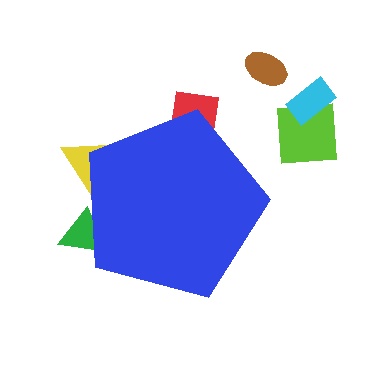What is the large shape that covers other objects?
A blue pentagon.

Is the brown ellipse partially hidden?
No, the brown ellipse is fully visible.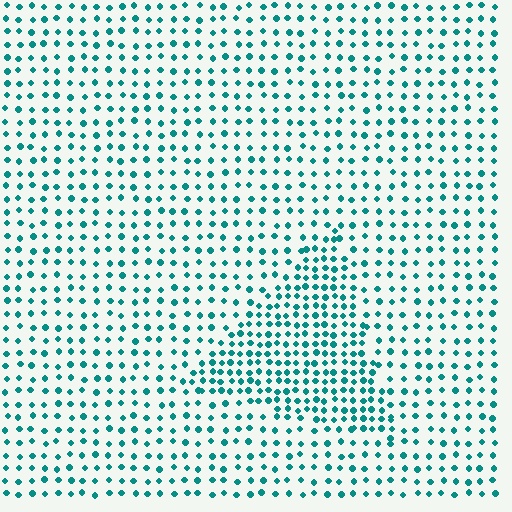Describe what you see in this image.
The image contains small teal elements arranged at two different densities. A triangle-shaped region is visible where the elements are more densely packed than the surrounding area.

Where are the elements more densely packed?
The elements are more densely packed inside the triangle boundary.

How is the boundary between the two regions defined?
The boundary is defined by a change in element density (approximately 1.9x ratio). All elements are the same color, size, and shape.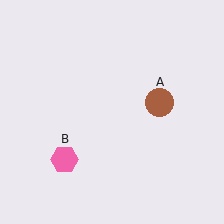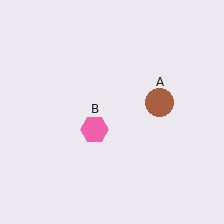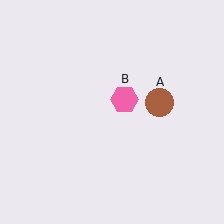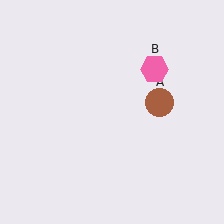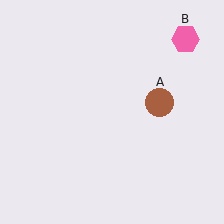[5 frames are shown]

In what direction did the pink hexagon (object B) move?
The pink hexagon (object B) moved up and to the right.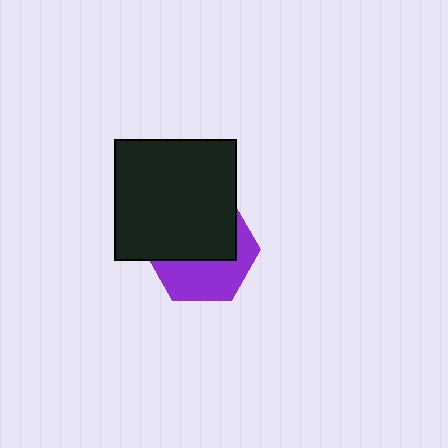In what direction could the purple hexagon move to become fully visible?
The purple hexagon could move down. That would shift it out from behind the black square entirely.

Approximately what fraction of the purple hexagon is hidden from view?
Roughly 56% of the purple hexagon is hidden behind the black square.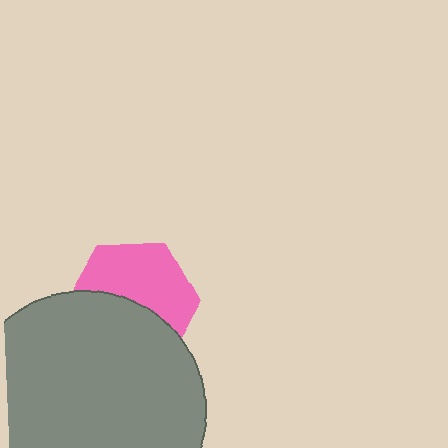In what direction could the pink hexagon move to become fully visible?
The pink hexagon could move up. That would shift it out from behind the gray circle entirely.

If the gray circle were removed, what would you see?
You would see the complete pink hexagon.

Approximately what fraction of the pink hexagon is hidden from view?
Roughly 48% of the pink hexagon is hidden behind the gray circle.